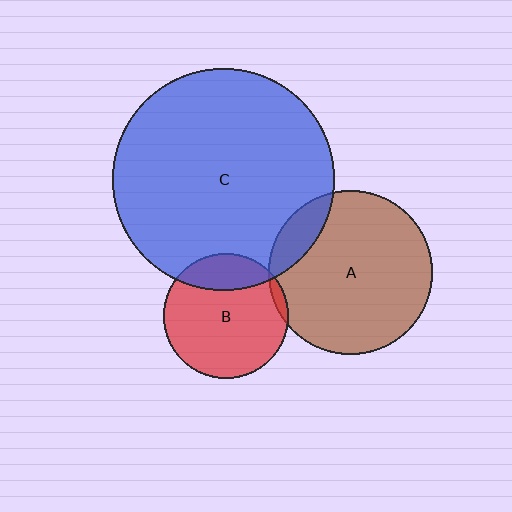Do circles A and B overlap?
Yes.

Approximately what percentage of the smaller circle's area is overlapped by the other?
Approximately 5%.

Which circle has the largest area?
Circle C (blue).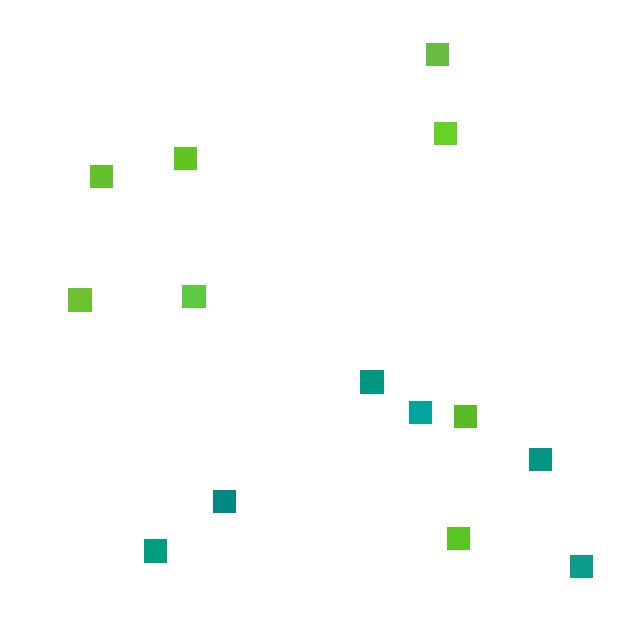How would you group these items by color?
There are 2 groups: one group of teal squares (6) and one group of lime squares (8).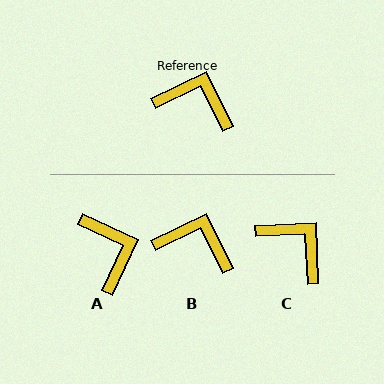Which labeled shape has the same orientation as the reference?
B.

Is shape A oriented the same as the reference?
No, it is off by about 51 degrees.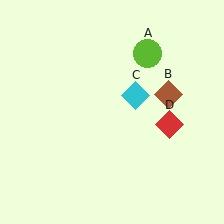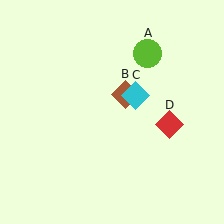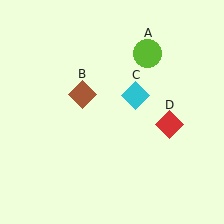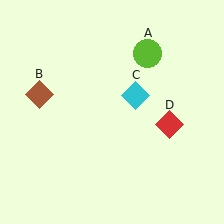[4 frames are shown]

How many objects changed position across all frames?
1 object changed position: brown diamond (object B).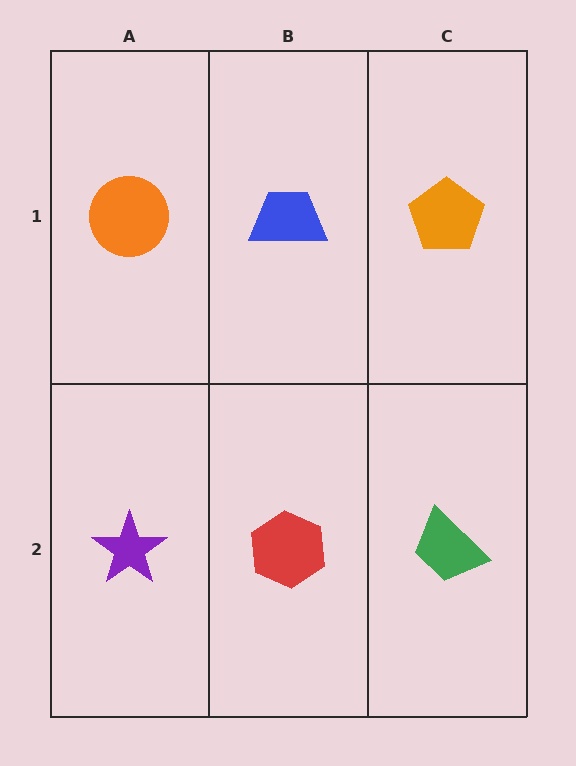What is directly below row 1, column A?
A purple star.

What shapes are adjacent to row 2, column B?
A blue trapezoid (row 1, column B), a purple star (row 2, column A), a green trapezoid (row 2, column C).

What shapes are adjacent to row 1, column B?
A red hexagon (row 2, column B), an orange circle (row 1, column A), an orange pentagon (row 1, column C).